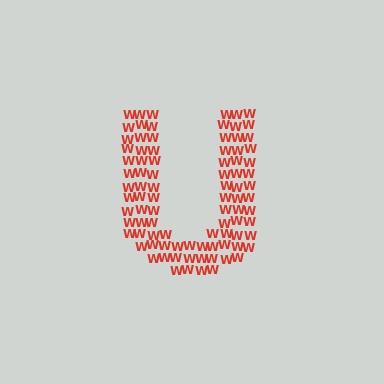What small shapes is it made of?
It is made of small letter W's.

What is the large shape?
The large shape is the letter U.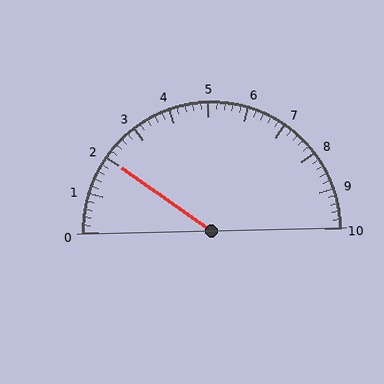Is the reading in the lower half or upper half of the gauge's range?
The reading is in the lower half of the range (0 to 10).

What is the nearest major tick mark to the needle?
The nearest major tick mark is 2.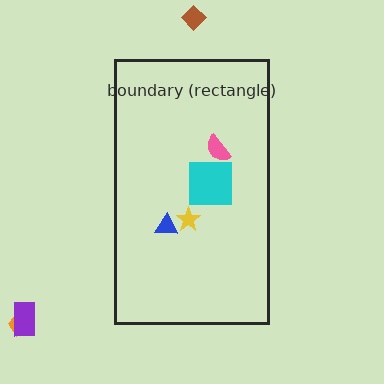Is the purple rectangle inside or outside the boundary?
Outside.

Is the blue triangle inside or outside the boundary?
Inside.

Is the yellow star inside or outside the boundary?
Inside.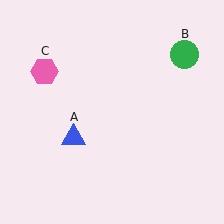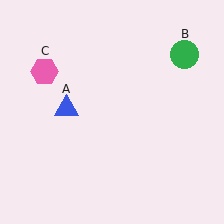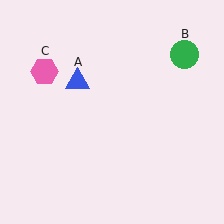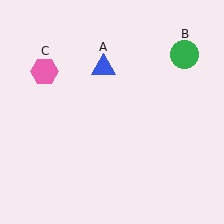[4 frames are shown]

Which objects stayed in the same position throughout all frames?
Green circle (object B) and pink hexagon (object C) remained stationary.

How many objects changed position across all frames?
1 object changed position: blue triangle (object A).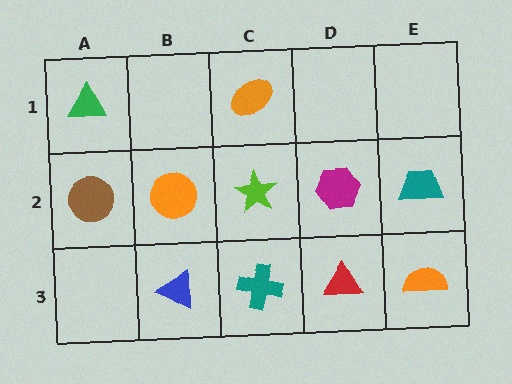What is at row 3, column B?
A blue triangle.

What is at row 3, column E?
An orange semicircle.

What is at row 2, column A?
A brown circle.